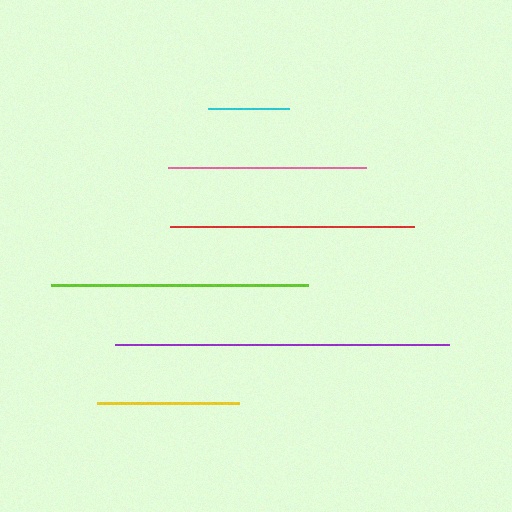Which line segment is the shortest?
The cyan line is the shortest at approximately 81 pixels.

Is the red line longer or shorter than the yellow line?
The red line is longer than the yellow line.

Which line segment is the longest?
The purple line is the longest at approximately 334 pixels.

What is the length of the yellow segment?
The yellow segment is approximately 142 pixels long.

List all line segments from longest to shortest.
From longest to shortest: purple, lime, red, pink, yellow, cyan.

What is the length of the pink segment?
The pink segment is approximately 198 pixels long.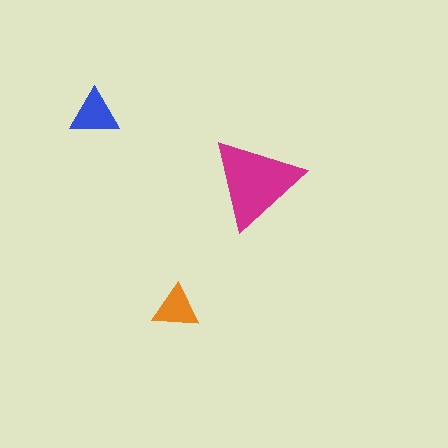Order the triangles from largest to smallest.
the magenta one, the blue one, the orange one.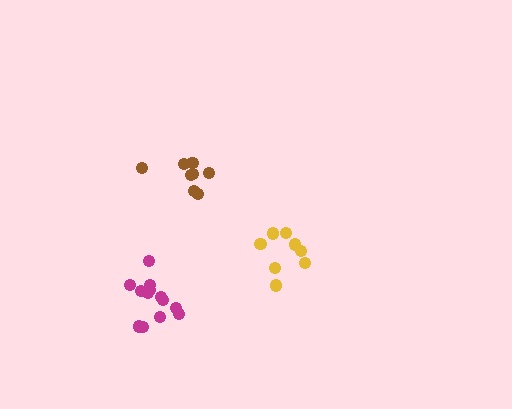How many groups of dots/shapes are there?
There are 3 groups.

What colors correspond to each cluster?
The clusters are colored: brown, yellow, magenta.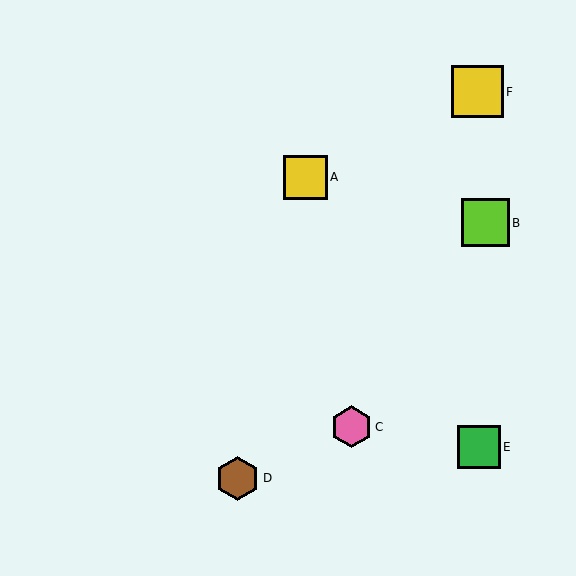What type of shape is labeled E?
Shape E is a green square.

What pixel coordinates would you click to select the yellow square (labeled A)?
Click at (305, 177) to select the yellow square A.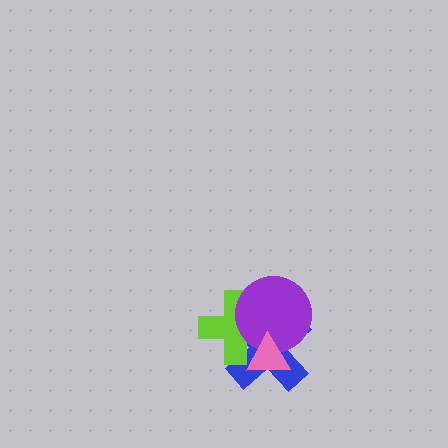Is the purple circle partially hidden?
Yes, it is partially covered by another shape.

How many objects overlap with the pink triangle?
3 objects overlap with the pink triangle.